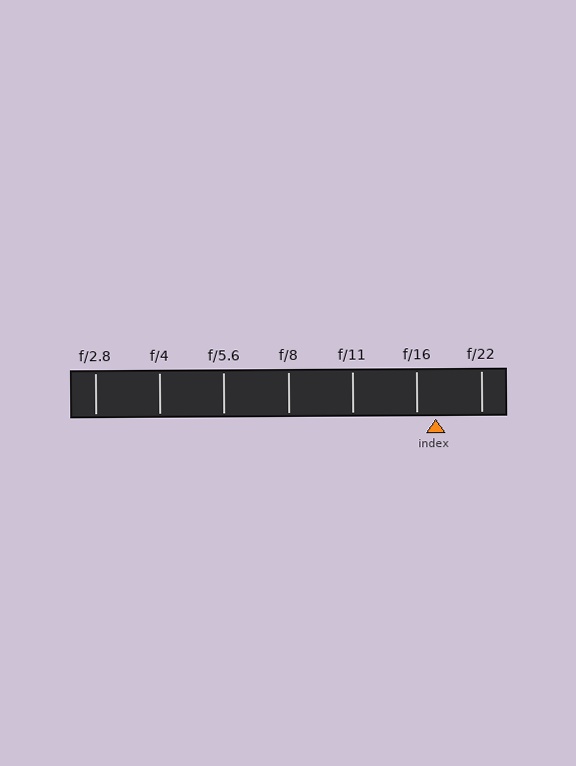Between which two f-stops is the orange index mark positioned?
The index mark is between f/16 and f/22.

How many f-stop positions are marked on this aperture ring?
There are 7 f-stop positions marked.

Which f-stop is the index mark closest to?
The index mark is closest to f/16.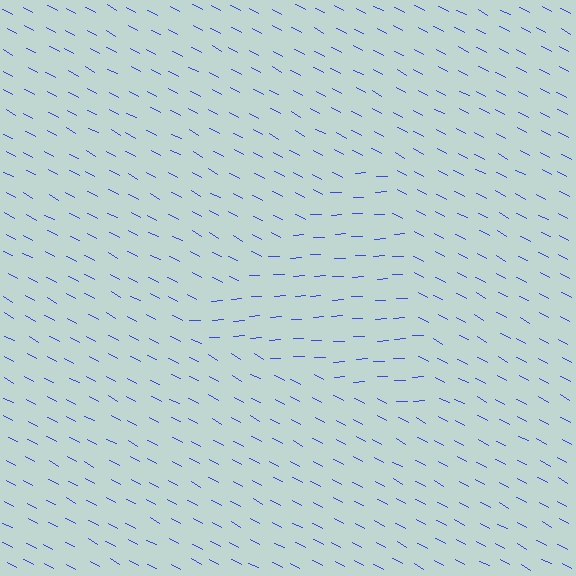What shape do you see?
I see a triangle.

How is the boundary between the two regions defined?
The boundary is defined purely by a change in line orientation (approximately 31 degrees difference). All lines are the same color and thickness.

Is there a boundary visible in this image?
Yes, there is a texture boundary formed by a change in line orientation.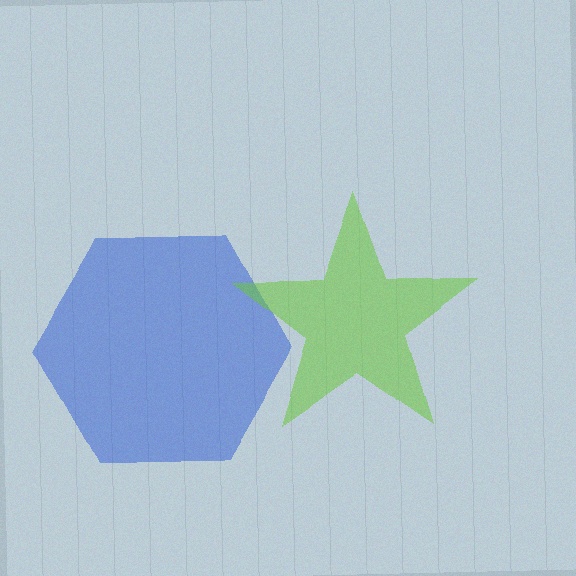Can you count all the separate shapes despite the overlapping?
Yes, there are 2 separate shapes.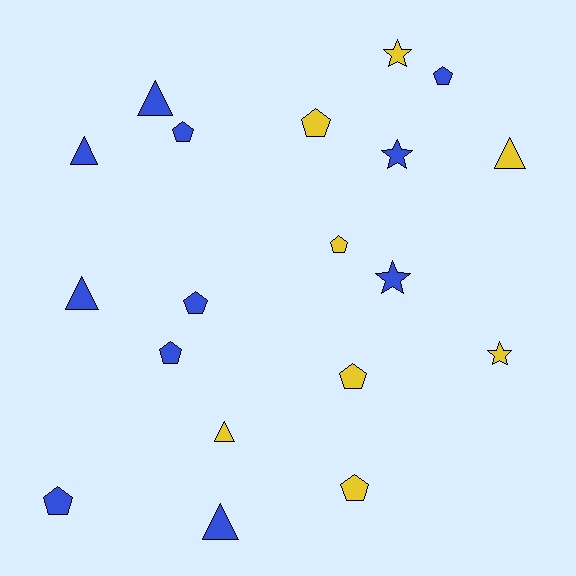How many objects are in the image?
There are 19 objects.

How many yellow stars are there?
There are 2 yellow stars.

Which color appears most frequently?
Blue, with 11 objects.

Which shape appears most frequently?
Pentagon, with 9 objects.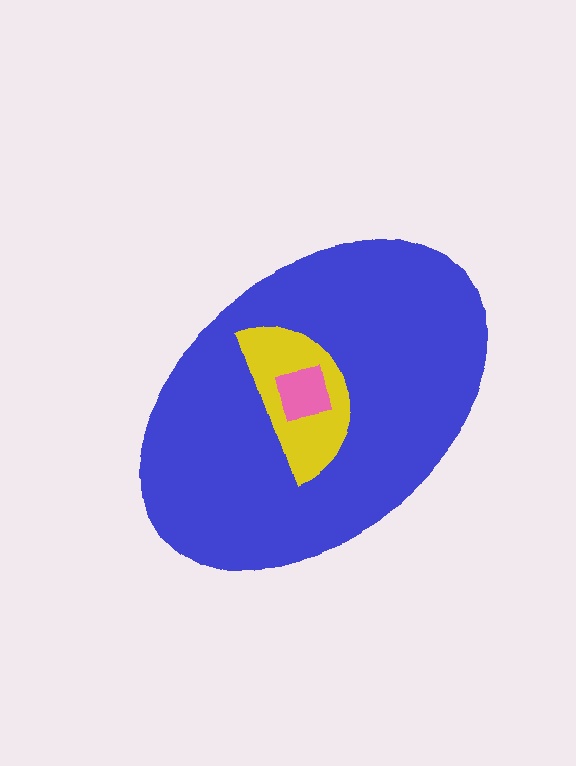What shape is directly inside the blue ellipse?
The yellow semicircle.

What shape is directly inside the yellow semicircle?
The pink square.